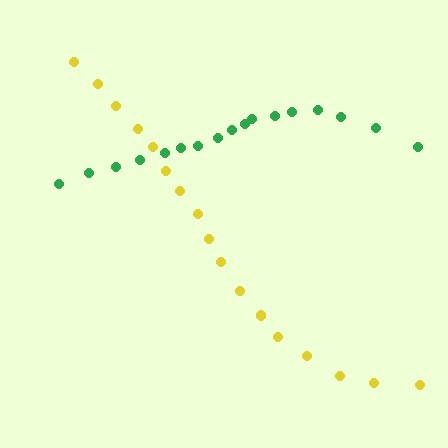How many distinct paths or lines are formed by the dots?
There are 2 distinct paths.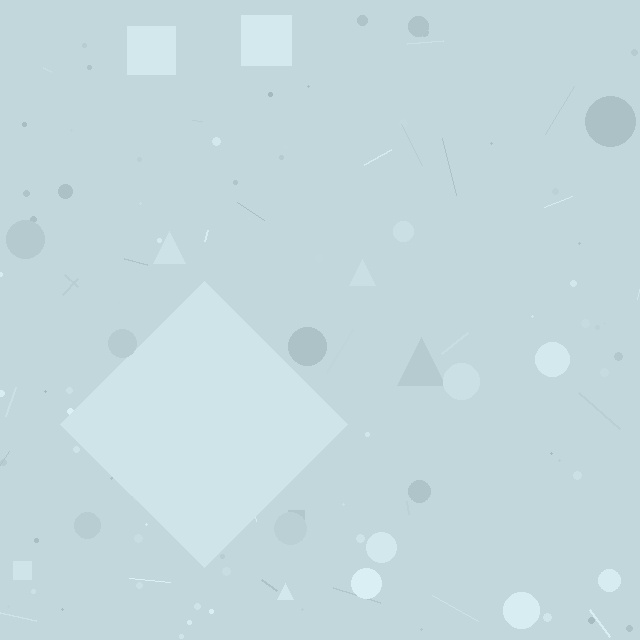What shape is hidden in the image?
A diamond is hidden in the image.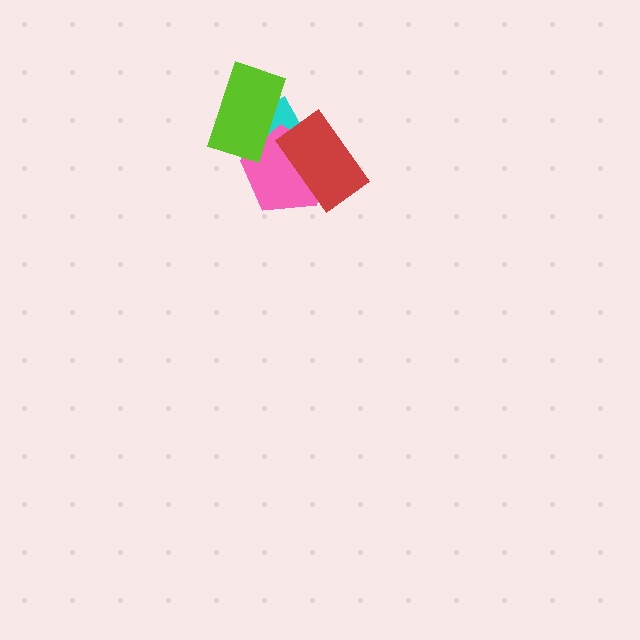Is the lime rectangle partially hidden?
No, no other shape covers it.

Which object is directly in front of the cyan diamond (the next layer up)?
The pink pentagon is directly in front of the cyan diamond.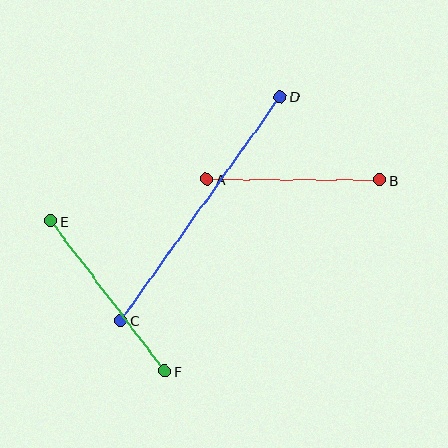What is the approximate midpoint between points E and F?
The midpoint is at approximately (108, 296) pixels.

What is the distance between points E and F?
The distance is approximately 188 pixels.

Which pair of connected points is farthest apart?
Points C and D are farthest apart.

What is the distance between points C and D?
The distance is approximately 275 pixels.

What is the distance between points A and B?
The distance is approximately 173 pixels.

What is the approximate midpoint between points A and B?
The midpoint is at approximately (293, 180) pixels.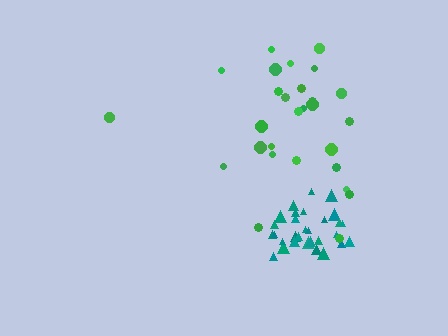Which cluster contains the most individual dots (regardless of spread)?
Teal (31).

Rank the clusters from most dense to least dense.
teal, green.